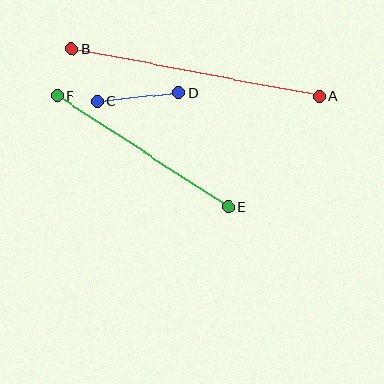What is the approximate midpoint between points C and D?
The midpoint is at approximately (138, 97) pixels.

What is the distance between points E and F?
The distance is approximately 204 pixels.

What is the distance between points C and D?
The distance is approximately 82 pixels.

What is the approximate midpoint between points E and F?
The midpoint is at approximately (143, 151) pixels.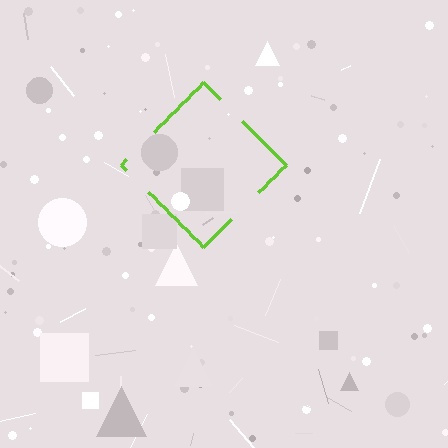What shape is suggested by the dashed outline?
The dashed outline suggests a diamond.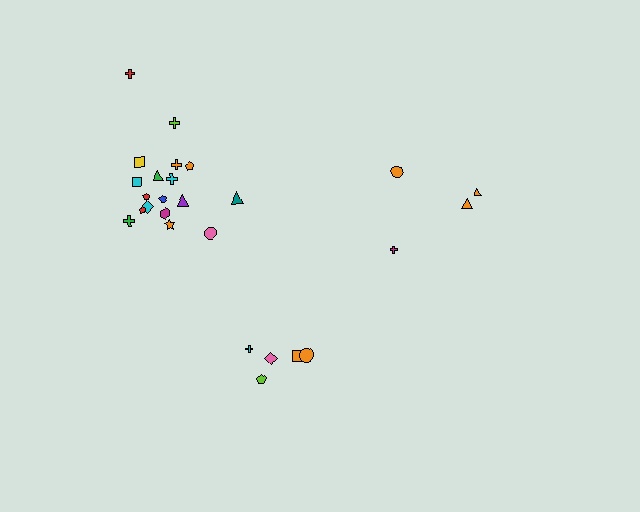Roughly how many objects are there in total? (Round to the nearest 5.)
Roughly 25 objects in total.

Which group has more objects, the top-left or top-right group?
The top-left group.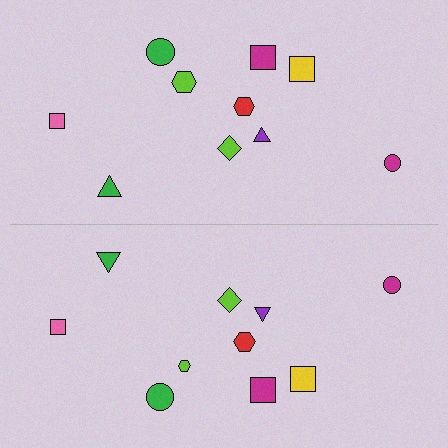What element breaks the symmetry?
The lime hexagon on the bottom side has a different size than its mirror counterpart.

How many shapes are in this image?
There are 20 shapes in this image.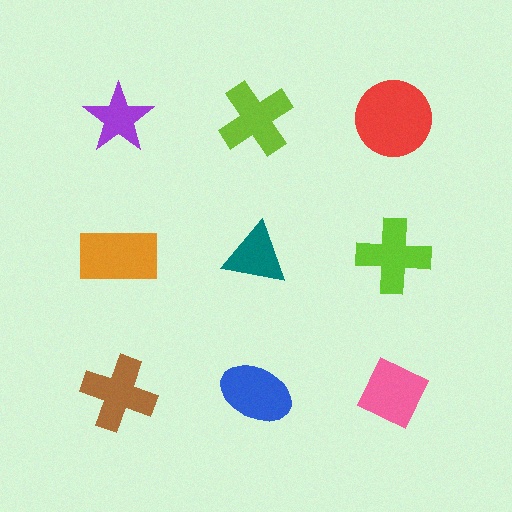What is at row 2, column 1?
An orange rectangle.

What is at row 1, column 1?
A purple star.